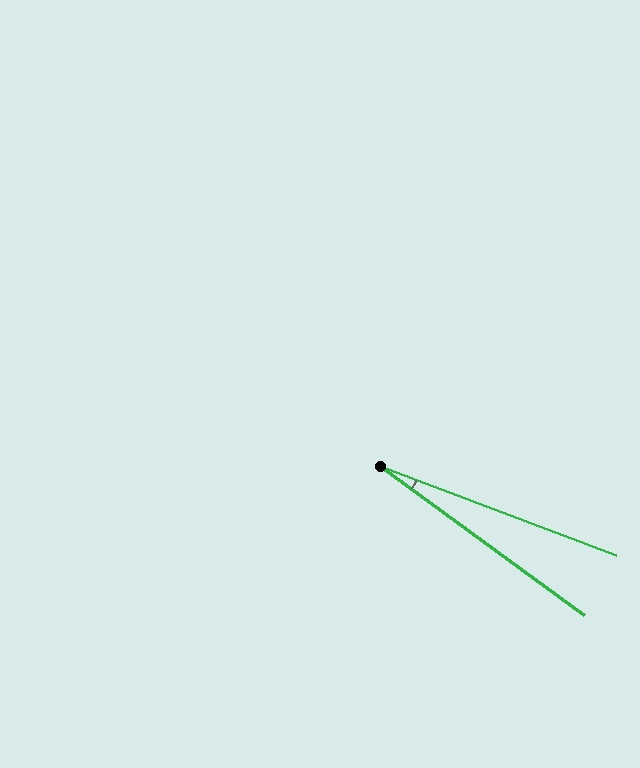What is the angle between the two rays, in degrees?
Approximately 15 degrees.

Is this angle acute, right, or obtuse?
It is acute.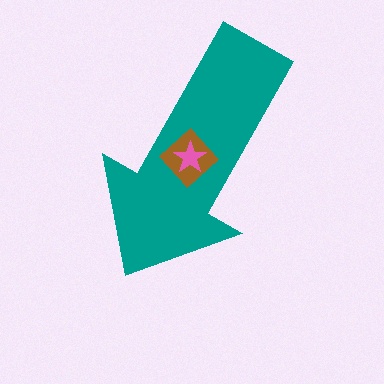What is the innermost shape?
The pink star.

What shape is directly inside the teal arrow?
The brown diamond.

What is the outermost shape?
The teal arrow.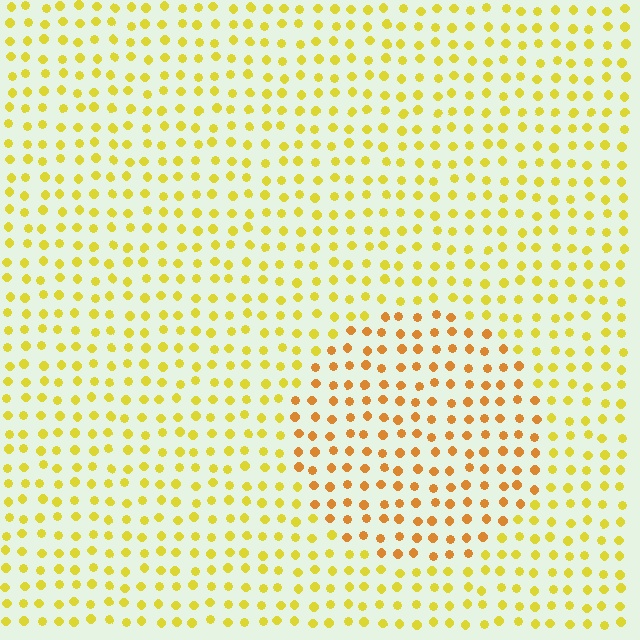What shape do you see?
I see a circle.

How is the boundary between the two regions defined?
The boundary is defined purely by a slight shift in hue (about 28 degrees). Spacing, size, and orientation are identical on both sides.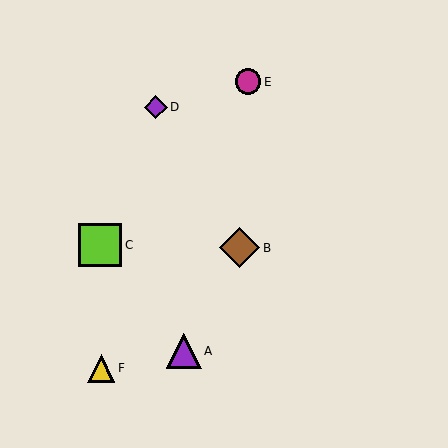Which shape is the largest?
The lime square (labeled C) is the largest.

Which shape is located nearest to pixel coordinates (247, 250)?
The brown diamond (labeled B) at (240, 248) is nearest to that location.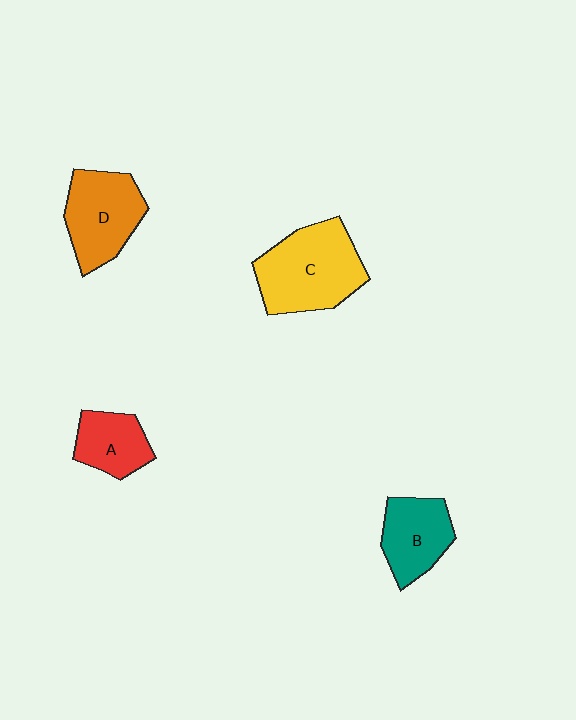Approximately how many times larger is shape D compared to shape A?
Approximately 1.5 times.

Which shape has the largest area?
Shape C (yellow).